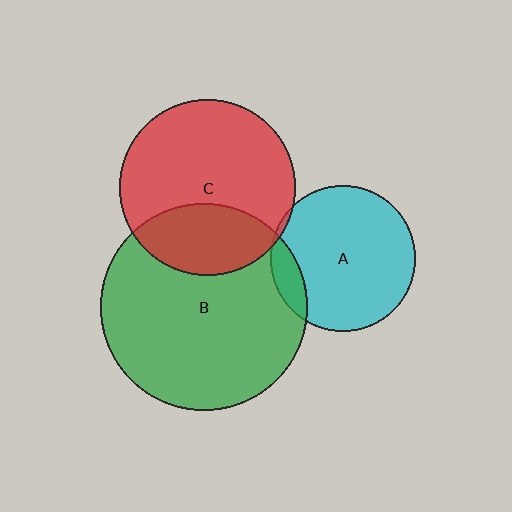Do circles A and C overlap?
Yes.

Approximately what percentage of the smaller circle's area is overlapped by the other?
Approximately 5%.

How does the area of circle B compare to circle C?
Approximately 1.4 times.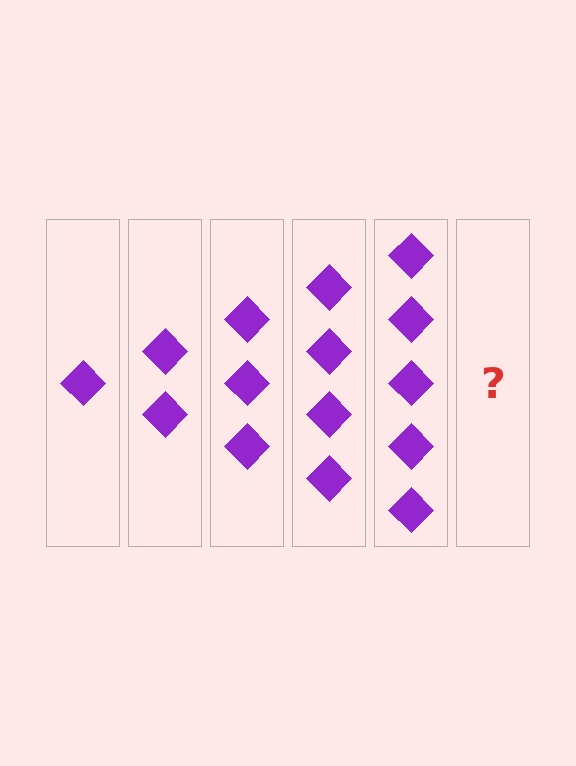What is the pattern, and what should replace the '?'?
The pattern is that each step adds one more diamond. The '?' should be 6 diamonds.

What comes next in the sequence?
The next element should be 6 diamonds.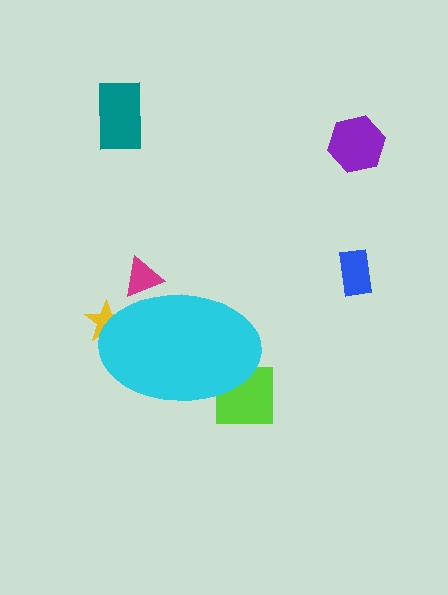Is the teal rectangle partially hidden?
No, the teal rectangle is fully visible.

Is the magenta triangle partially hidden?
Yes, the magenta triangle is partially hidden behind the cyan ellipse.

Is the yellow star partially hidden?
Yes, the yellow star is partially hidden behind the cyan ellipse.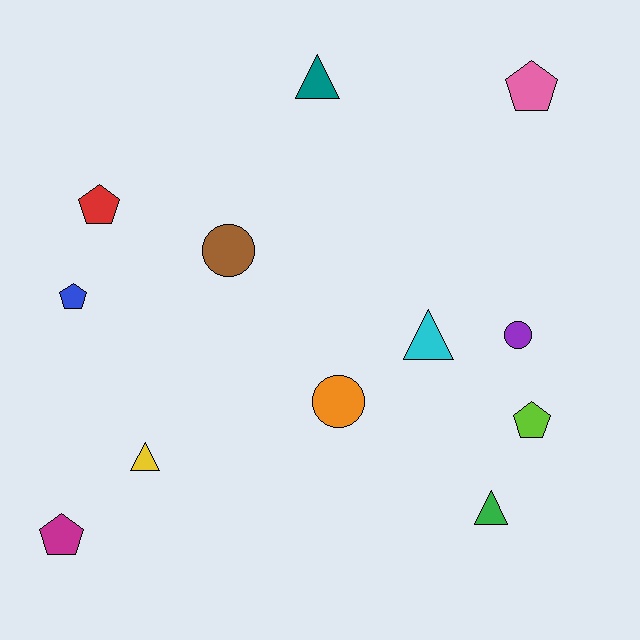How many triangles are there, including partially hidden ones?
There are 4 triangles.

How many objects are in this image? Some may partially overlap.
There are 12 objects.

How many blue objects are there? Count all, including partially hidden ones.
There is 1 blue object.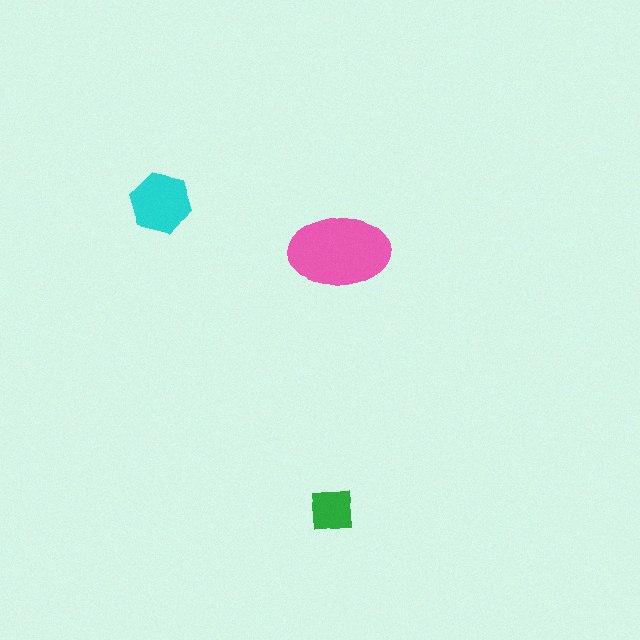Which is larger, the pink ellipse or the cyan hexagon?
The pink ellipse.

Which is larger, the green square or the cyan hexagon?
The cyan hexagon.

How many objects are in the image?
There are 3 objects in the image.